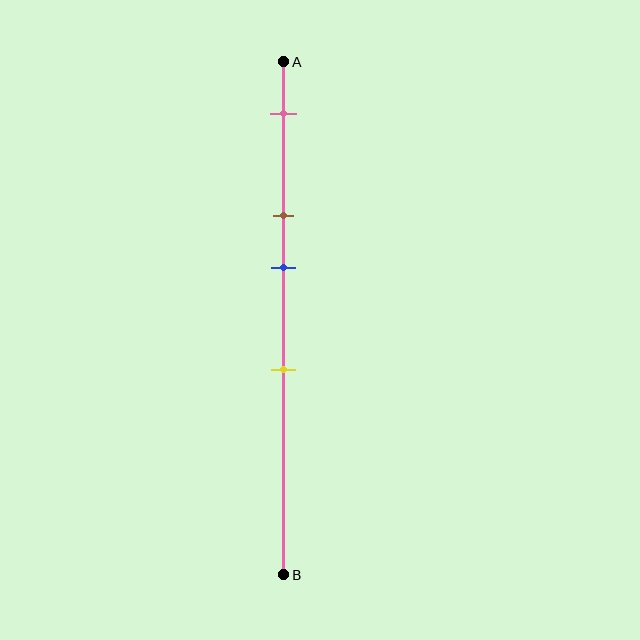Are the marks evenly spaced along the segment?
No, the marks are not evenly spaced.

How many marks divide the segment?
There are 4 marks dividing the segment.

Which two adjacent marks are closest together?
The brown and blue marks are the closest adjacent pair.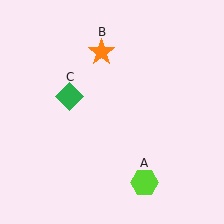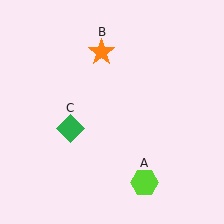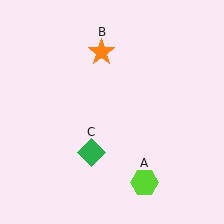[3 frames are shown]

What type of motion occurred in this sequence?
The green diamond (object C) rotated counterclockwise around the center of the scene.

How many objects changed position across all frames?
1 object changed position: green diamond (object C).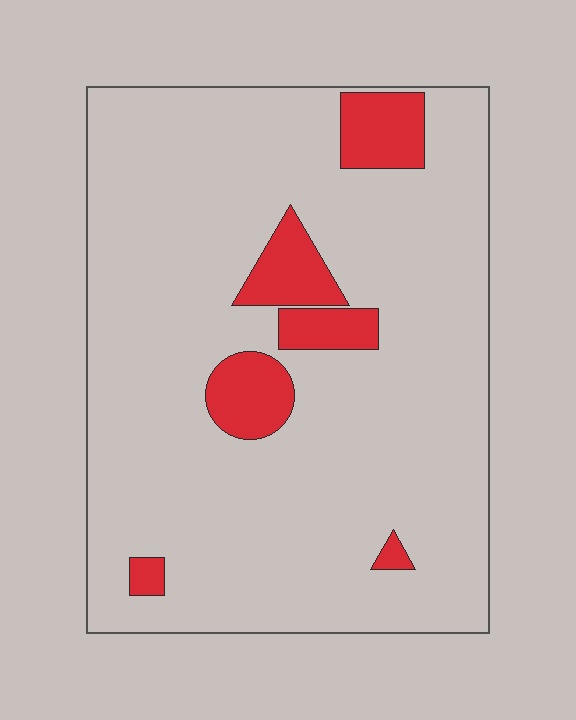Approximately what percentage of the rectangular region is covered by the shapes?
Approximately 10%.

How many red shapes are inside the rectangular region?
6.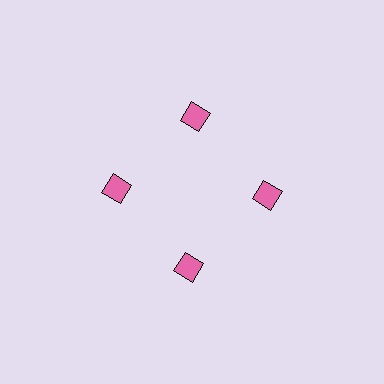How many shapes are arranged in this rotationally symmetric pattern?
There are 4 shapes, arranged in 4 groups of 1.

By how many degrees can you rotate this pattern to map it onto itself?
The pattern maps onto itself every 90 degrees of rotation.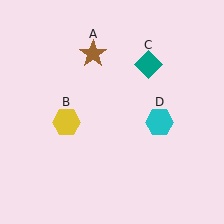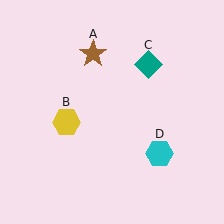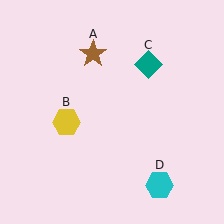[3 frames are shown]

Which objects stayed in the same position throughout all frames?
Brown star (object A) and yellow hexagon (object B) and teal diamond (object C) remained stationary.